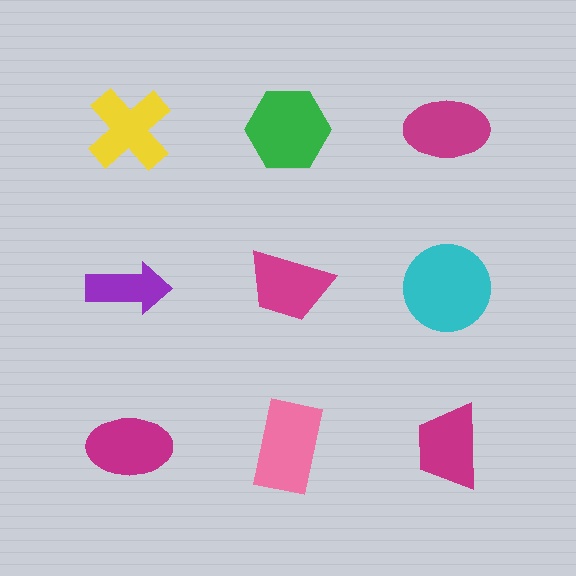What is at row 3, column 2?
A pink rectangle.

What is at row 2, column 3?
A cyan circle.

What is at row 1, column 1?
A yellow cross.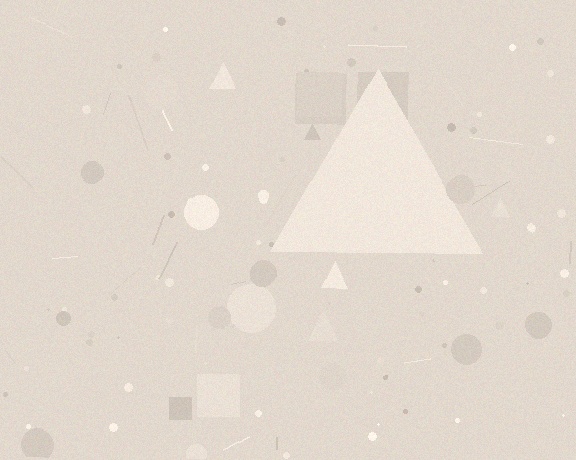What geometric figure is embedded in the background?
A triangle is embedded in the background.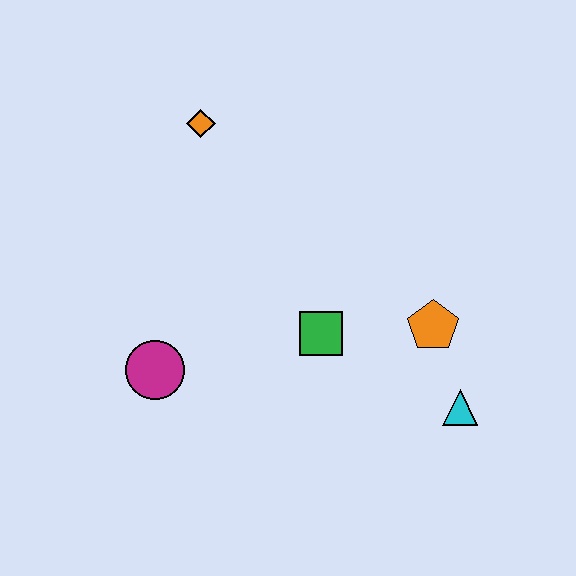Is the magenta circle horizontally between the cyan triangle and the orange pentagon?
No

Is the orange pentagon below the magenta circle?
No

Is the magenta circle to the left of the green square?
Yes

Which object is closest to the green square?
The orange pentagon is closest to the green square.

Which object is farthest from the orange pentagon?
The orange diamond is farthest from the orange pentagon.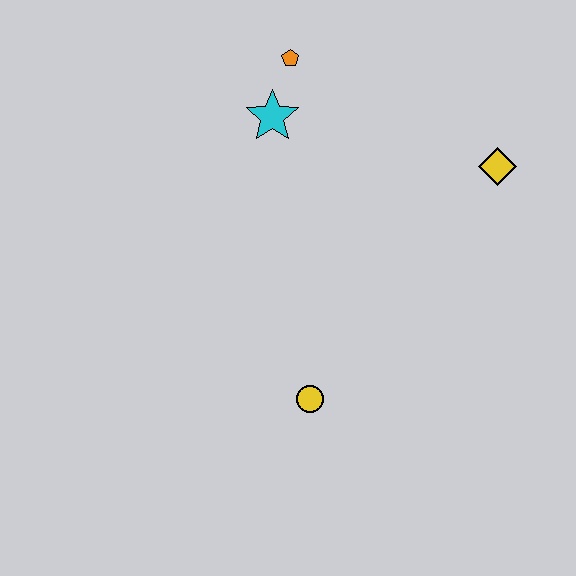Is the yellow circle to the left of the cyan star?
No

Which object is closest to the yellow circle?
The cyan star is closest to the yellow circle.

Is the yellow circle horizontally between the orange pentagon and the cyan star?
No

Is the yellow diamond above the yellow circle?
Yes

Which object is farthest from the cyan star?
The yellow circle is farthest from the cyan star.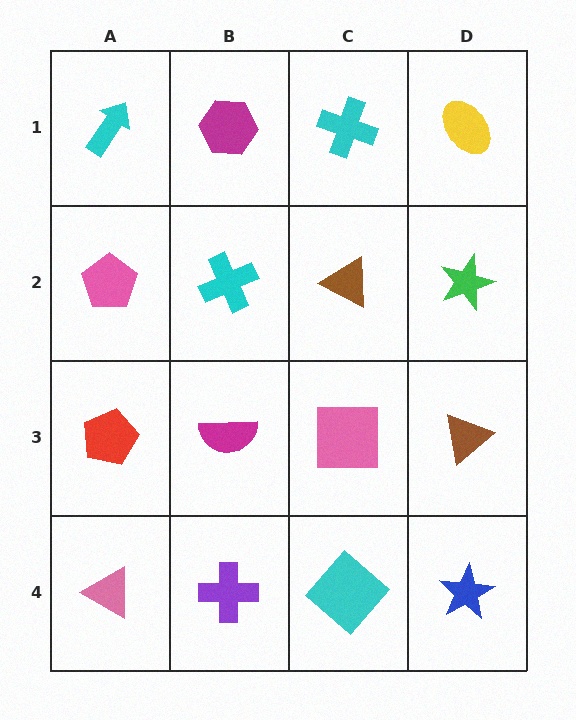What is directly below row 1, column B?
A cyan cross.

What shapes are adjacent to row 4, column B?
A magenta semicircle (row 3, column B), a pink triangle (row 4, column A), a cyan diamond (row 4, column C).